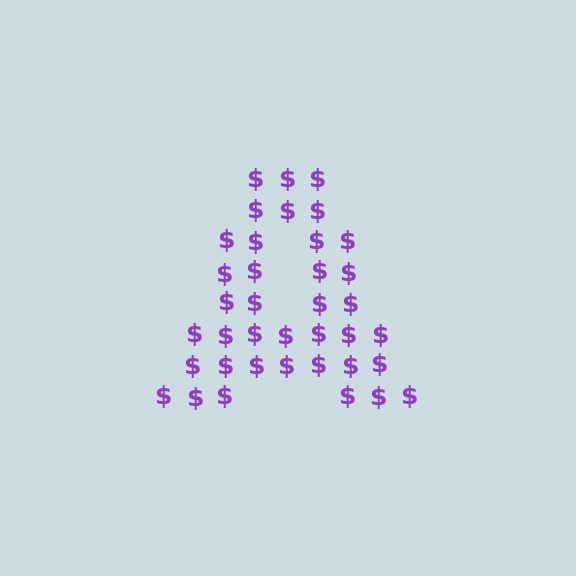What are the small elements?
The small elements are dollar signs.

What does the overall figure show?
The overall figure shows the letter A.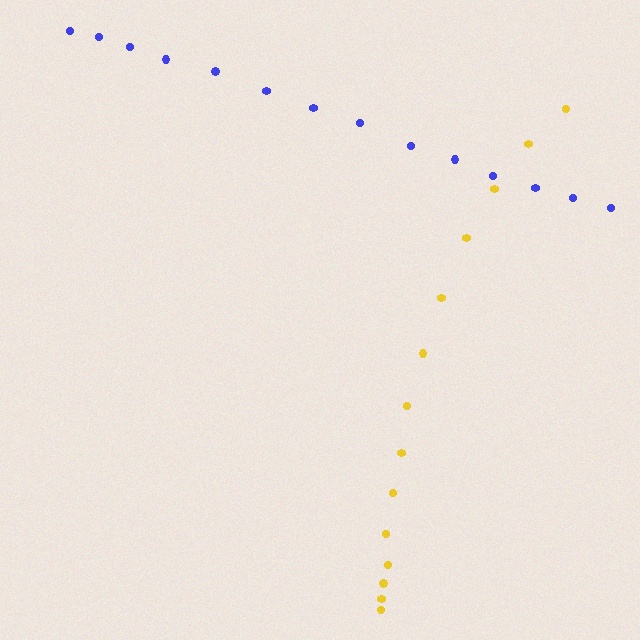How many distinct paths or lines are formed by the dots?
There are 2 distinct paths.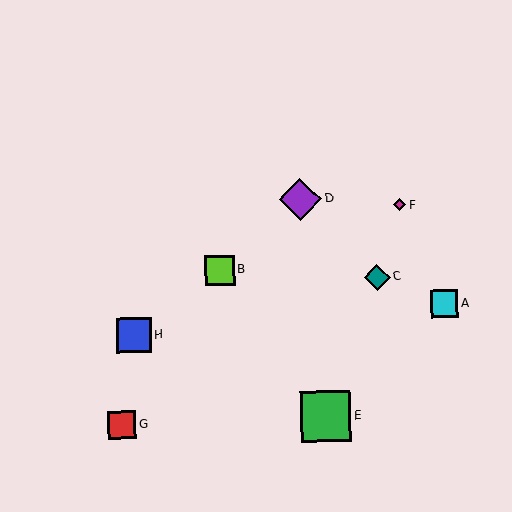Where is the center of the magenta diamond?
The center of the magenta diamond is at (399, 205).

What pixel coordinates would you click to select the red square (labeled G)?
Click at (122, 425) to select the red square G.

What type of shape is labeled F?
Shape F is a magenta diamond.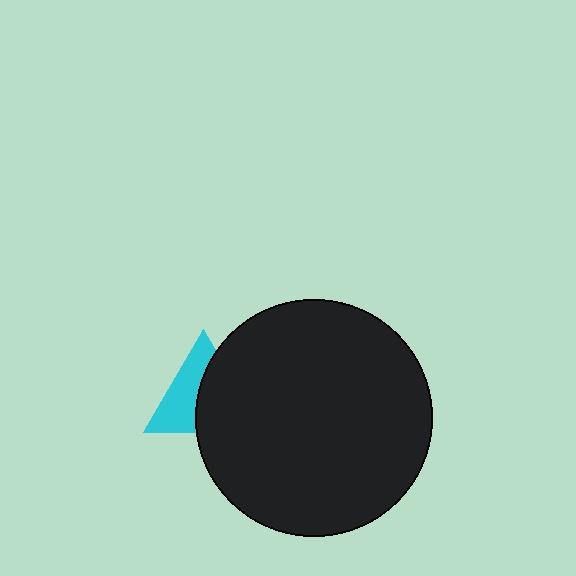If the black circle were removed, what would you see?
You would see the complete cyan triangle.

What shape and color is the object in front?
The object in front is a black circle.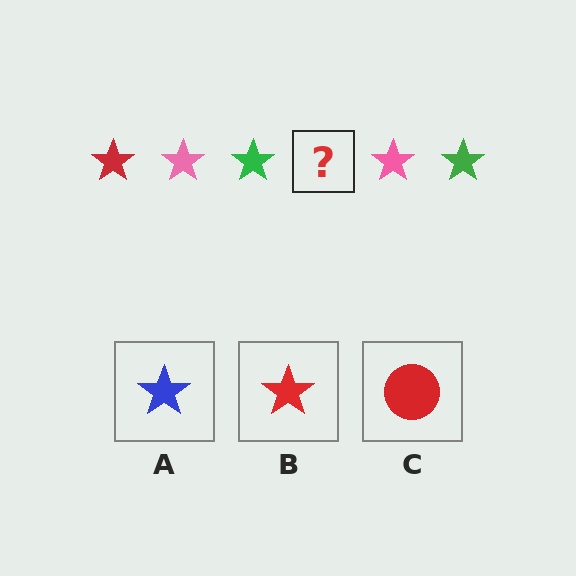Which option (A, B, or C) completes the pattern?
B.